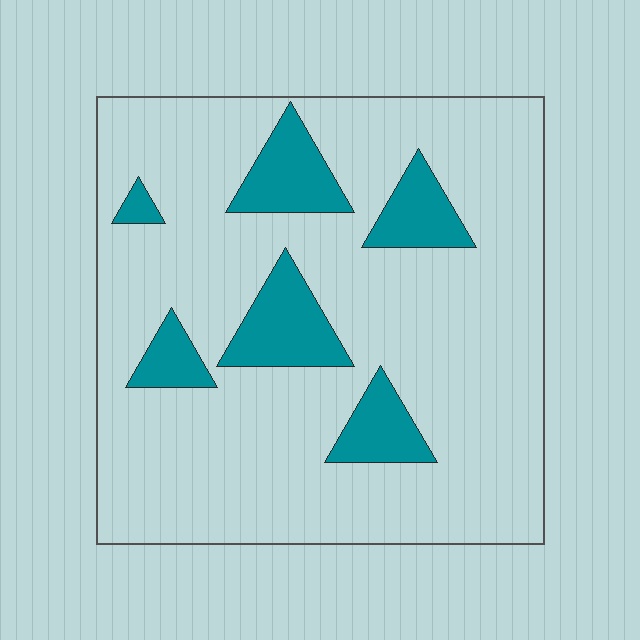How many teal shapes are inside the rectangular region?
6.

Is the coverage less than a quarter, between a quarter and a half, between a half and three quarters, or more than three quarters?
Less than a quarter.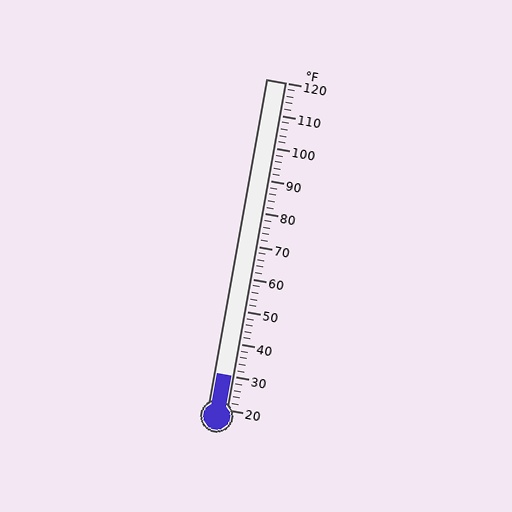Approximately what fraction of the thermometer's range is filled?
The thermometer is filled to approximately 10% of its range.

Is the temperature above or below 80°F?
The temperature is below 80°F.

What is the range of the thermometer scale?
The thermometer scale ranges from 20°F to 120°F.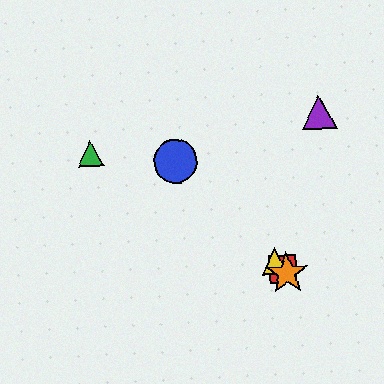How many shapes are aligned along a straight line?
4 shapes (the red square, the blue circle, the yellow triangle, the orange star) are aligned along a straight line.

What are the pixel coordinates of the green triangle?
The green triangle is at (91, 153).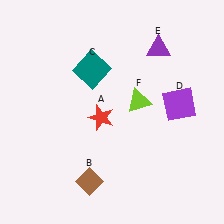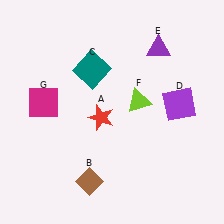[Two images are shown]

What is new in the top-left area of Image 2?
A magenta square (G) was added in the top-left area of Image 2.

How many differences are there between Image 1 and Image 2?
There is 1 difference between the two images.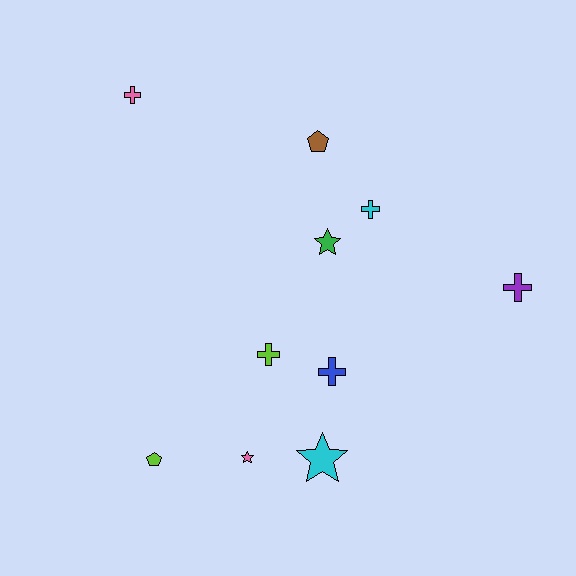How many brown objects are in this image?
There is 1 brown object.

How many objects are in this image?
There are 10 objects.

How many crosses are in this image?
There are 5 crosses.